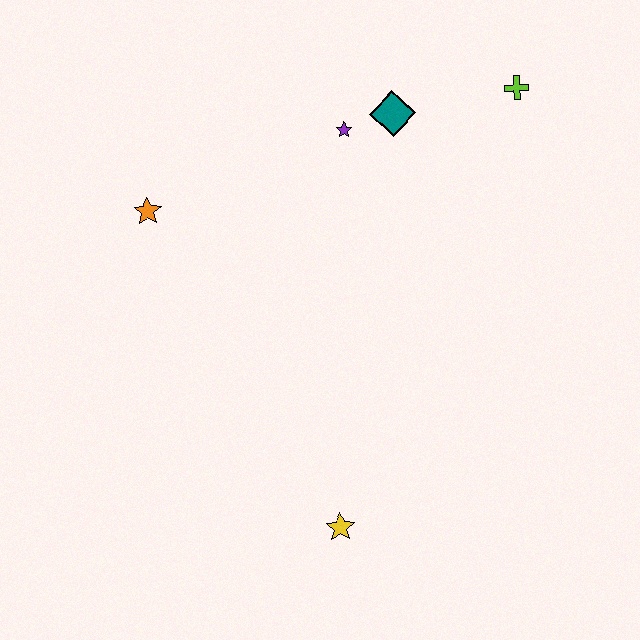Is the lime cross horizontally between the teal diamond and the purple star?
No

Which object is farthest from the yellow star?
The lime cross is farthest from the yellow star.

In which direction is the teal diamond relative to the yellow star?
The teal diamond is above the yellow star.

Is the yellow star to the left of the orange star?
No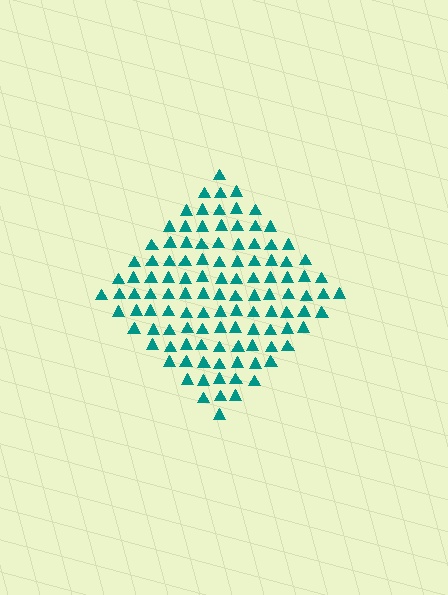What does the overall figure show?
The overall figure shows a diamond.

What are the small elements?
The small elements are triangles.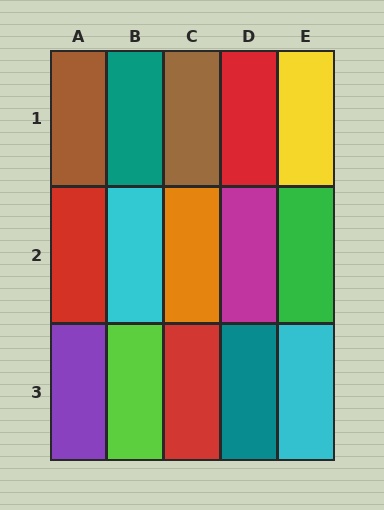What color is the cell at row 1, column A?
Brown.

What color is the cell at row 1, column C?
Brown.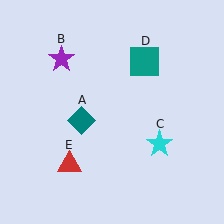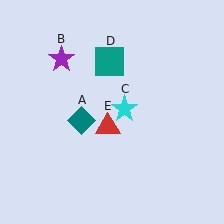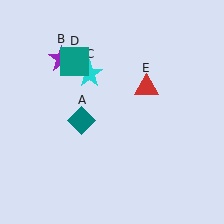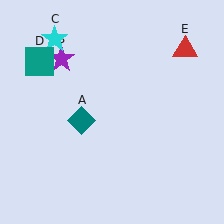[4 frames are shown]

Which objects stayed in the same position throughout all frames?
Teal diamond (object A) and purple star (object B) remained stationary.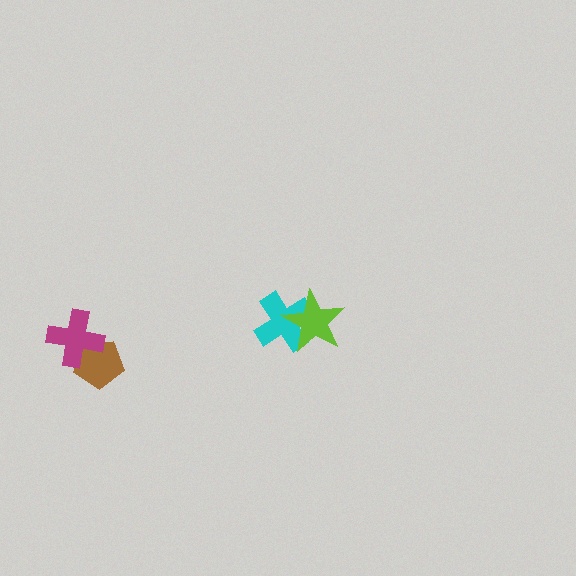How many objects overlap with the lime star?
1 object overlaps with the lime star.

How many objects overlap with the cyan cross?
1 object overlaps with the cyan cross.